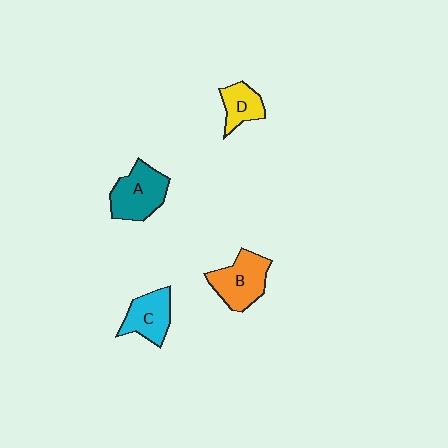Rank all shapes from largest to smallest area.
From largest to smallest: A (teal), B (orange), C (cyan), D (yellow).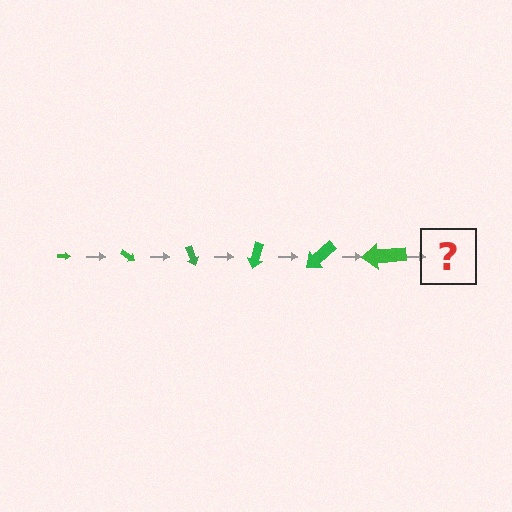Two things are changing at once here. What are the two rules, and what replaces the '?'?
The two rules are that the arrow grows larger each step and it rotates 35 degrees each step. The '?' should be an arrow, larger than the previous one and rotated 210 degrees from the start.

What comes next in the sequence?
The next element should be an arrow, larger than the previous one and rotated 210 degrees from the start.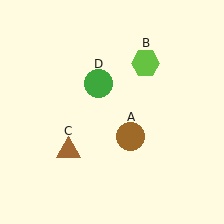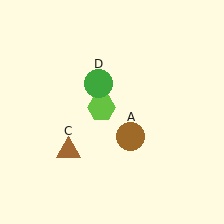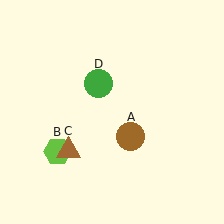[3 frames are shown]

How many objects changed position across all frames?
1 object changed position: lime hexagon (object B).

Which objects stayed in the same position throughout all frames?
Brown circle (object A) and brown triangle (object C) and green circle (object D) remained stationary.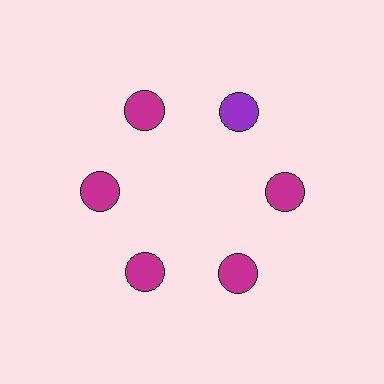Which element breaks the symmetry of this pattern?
The purple circle at roughly the 1 o'clock position breaks the symmetry. All other shapes are magenta circles.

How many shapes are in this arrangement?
There are 6 shapes arranged in a ring pattern.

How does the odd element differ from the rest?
It has a different color: purple instead of magenta.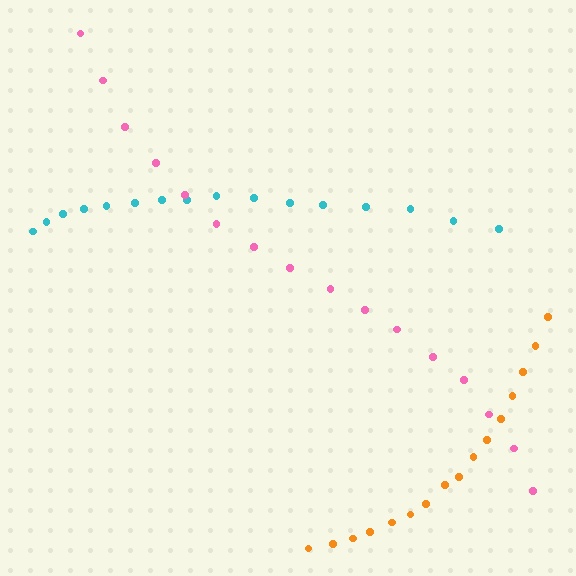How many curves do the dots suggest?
There are 3 distinct paths.